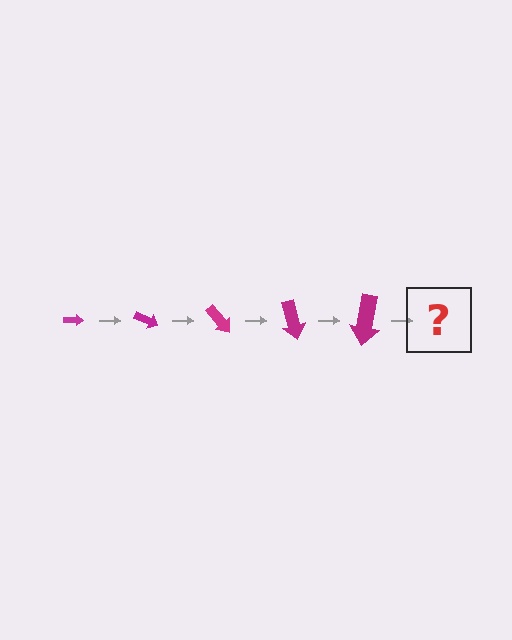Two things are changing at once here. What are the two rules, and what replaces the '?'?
The two rules are that the arrow grows larger each step and it rotates 25 degrees each step. The '?' should be an arrow, larger than the previous one and rotated 125 degrees from the start.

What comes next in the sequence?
The next element should be an arrow, larger than the previous one and rotated 125 degrees from the start.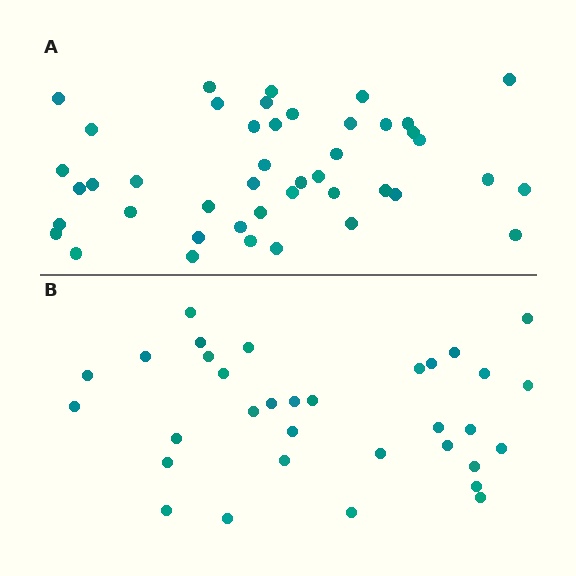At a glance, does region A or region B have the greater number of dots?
Region A (the top region) has more dots.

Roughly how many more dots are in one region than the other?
Region A has roughly 12 or so more dots than region B.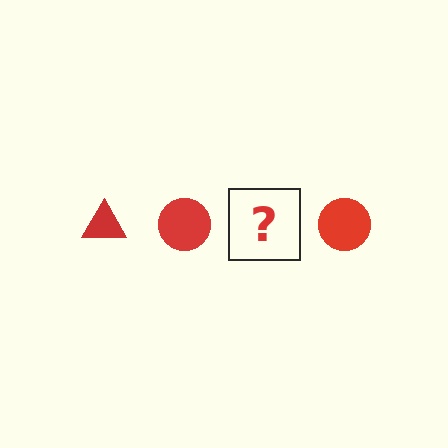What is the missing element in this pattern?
The missing element is a red triangle.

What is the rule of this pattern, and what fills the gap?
The rule is that the pattern cycles through triangle, circle shapes in red. The gap should be filled with a red triangle.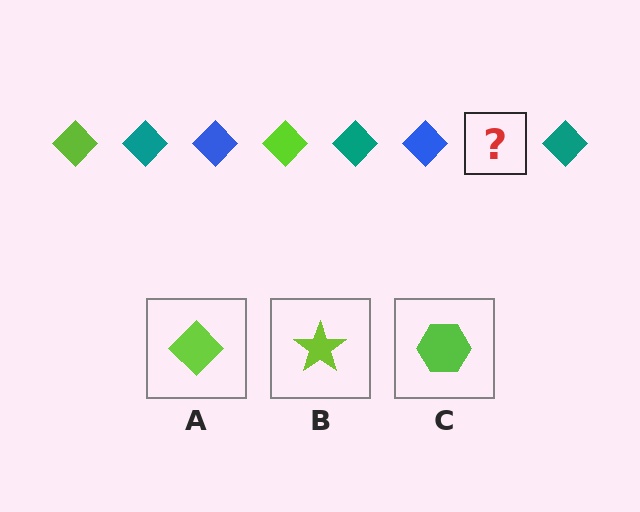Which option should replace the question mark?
Option A.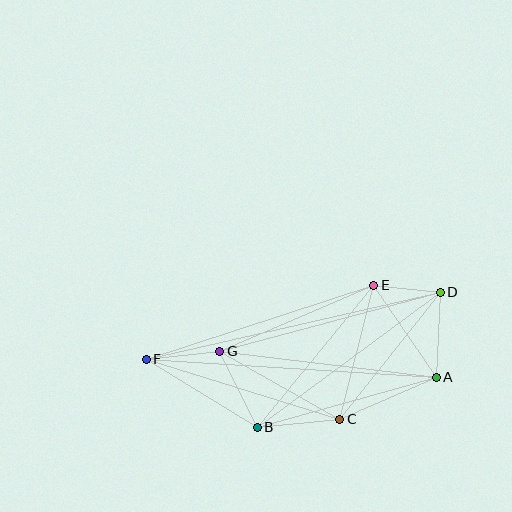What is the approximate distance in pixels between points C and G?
The distance between C and G is approximately 138 pixels.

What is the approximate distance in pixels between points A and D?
The distance between A and D is approximately 85 pixels.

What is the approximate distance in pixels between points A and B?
The distance between A and B is approximately 186 pixels.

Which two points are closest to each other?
Points D and E are closest to each other.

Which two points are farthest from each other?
Points D and F are farthest from each other.